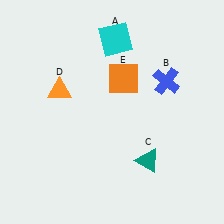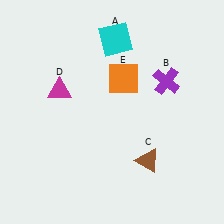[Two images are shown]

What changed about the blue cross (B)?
In Image 1, B is blue. In Image 2, it changed to purple.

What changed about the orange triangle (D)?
In Image 1, D is orange. In Image 2, it changed to magenta.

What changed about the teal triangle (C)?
In Image 1, C is teal. In Image 2, it changed to brown.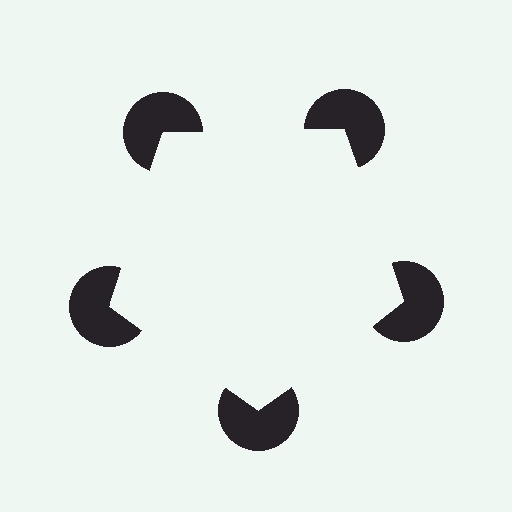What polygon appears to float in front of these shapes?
An illusory pentagon — its edges are inferred from the aligned wedge cuts in the pac-man discs, not physically drawn.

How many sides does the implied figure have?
5 sides.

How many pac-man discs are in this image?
There are 5 — one at each vertex of the illusory pentagon.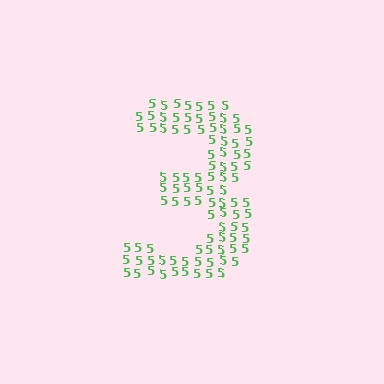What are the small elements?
The small elements are digit 5's.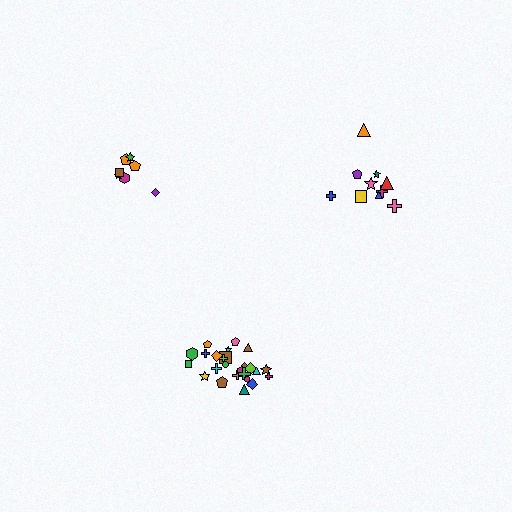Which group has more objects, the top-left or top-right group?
The top-right group.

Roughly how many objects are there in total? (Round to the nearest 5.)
Roughly 40 objects in total.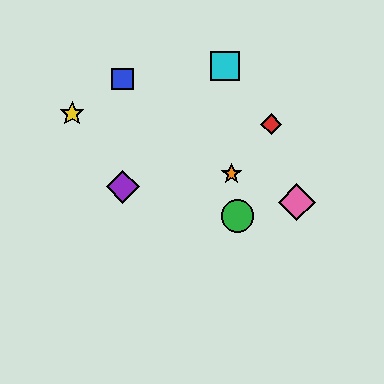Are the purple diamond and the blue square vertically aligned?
Yes, both are at x≈123.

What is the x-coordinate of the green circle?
The green circle is at x≈238.